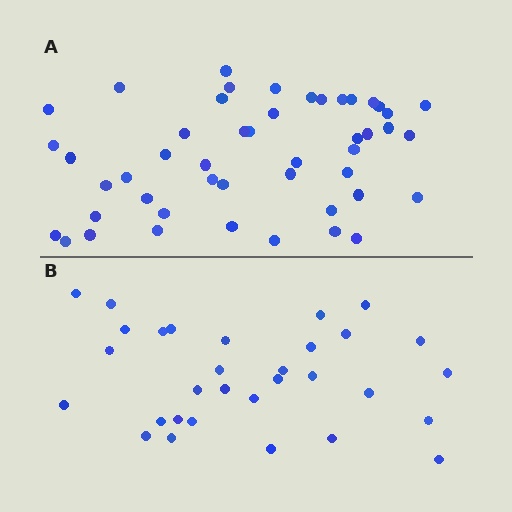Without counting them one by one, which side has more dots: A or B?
Region A (the top region) has more dots.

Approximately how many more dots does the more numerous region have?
Region A has approximately 15 more dots than region B.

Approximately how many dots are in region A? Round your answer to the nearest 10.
About 50 dots. (The exact count is 48, which rounds to 50.)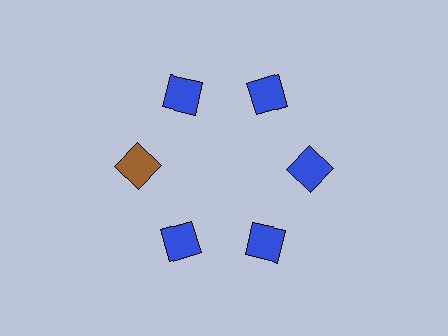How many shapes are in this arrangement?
There are 6 shapes arranged in a ring pattern.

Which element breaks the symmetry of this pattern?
The brown square at roughly the 9 o'clock position breaks the symmetry. All other shapes are blue squares.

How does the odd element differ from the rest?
It has a different color: brown instead of blue.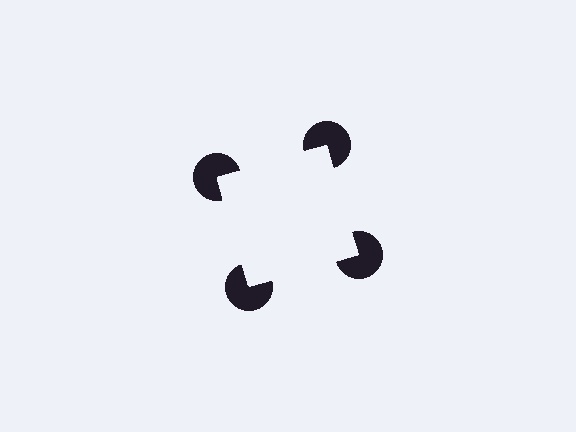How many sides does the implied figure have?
4 sides.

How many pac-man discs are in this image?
There are 4 — one at each vertex of the illusory square.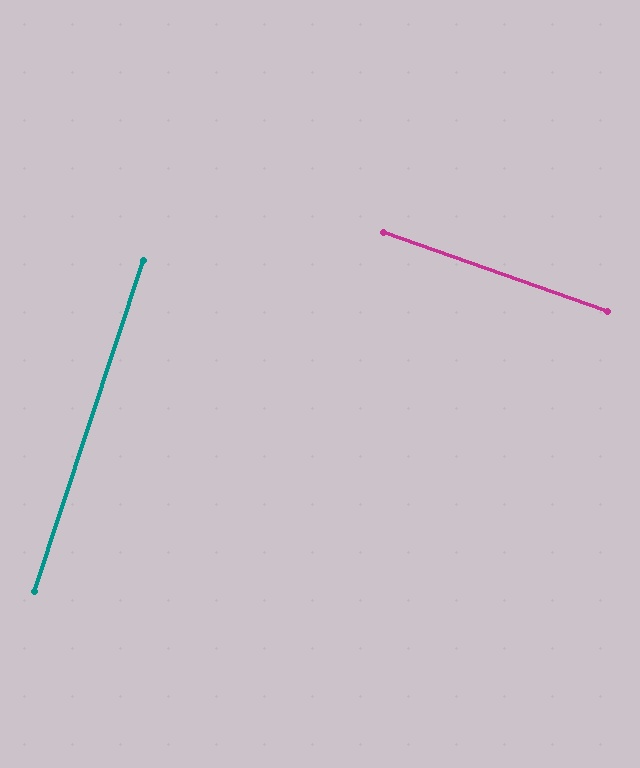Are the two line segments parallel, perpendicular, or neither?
Perpendicular — they meet at approximately 89°.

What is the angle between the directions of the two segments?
Approximately 89 degrees.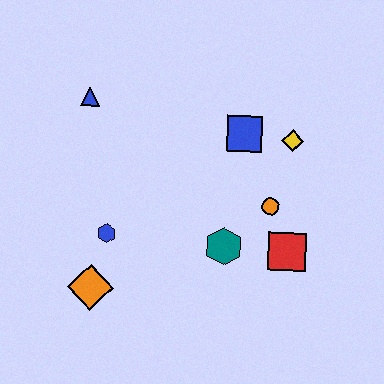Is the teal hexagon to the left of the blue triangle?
No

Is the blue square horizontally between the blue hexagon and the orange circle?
Yes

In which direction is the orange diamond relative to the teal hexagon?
The orange diamond is to the left of the teal hexagon.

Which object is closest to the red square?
The orange circle is closest to the red square.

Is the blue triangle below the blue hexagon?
No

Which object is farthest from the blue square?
The orange diamond is farthest from the blue square.